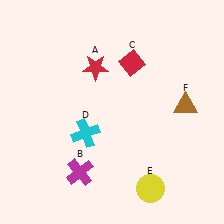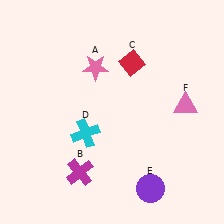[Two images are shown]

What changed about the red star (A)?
In Image 1, A is red. In Image 2, it changed to pink.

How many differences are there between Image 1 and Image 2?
There are 3 differences between the two images.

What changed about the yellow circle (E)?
In Image 1, E is yellow. In Image 2, it changed to purple.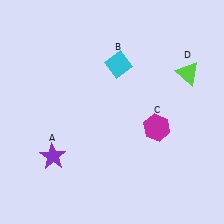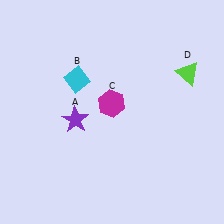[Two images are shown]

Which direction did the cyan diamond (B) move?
The cyan diamond (B) moved left.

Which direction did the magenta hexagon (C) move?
The magenta hexagon (C) moved left.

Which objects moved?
The objects that moved are: the purple star (A), the cyan diamond (B), the magenta hexagon (C).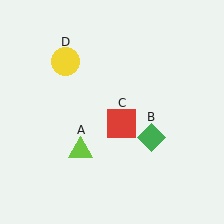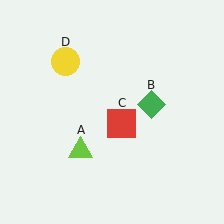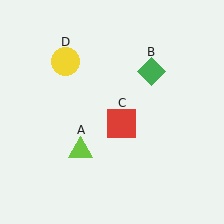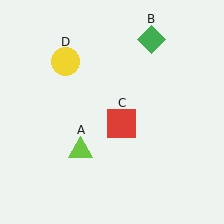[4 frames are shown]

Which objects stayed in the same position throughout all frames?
Lime triangle (object A) and red square (object C) and yellow circle (object D) remained stationary.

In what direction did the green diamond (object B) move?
The green diamond (object B) moved up.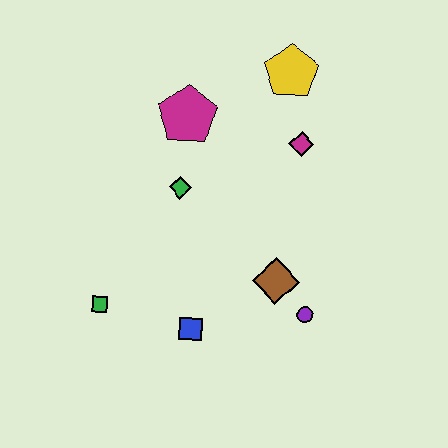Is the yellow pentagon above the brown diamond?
Yes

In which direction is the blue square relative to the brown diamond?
The blue square is to the left of the brown diamond.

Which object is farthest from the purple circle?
The yellow pentagon is farthest from the purple circle.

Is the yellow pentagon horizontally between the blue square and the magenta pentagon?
No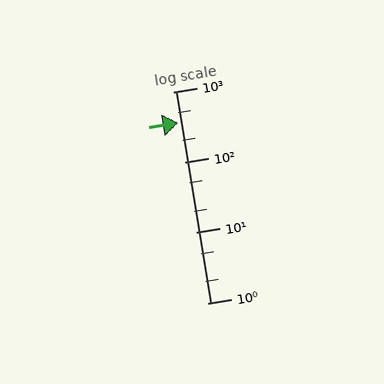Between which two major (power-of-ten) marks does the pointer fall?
The pointer is between 100 and 1000.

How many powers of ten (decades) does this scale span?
The scale spans 3 decades, from 1 to 1000.